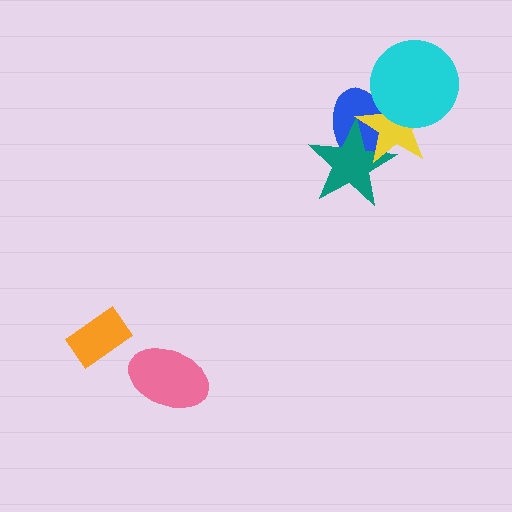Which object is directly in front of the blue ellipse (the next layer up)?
The teal star is directly in front of the blue ellipse.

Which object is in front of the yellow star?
The cyan circle is in front of the yellow star.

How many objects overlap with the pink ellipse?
0 objects overlap with the pink ellipse.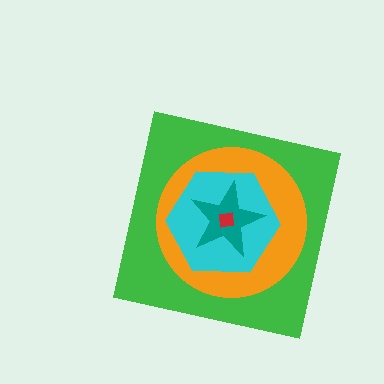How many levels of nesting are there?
5.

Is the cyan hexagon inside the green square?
Yes.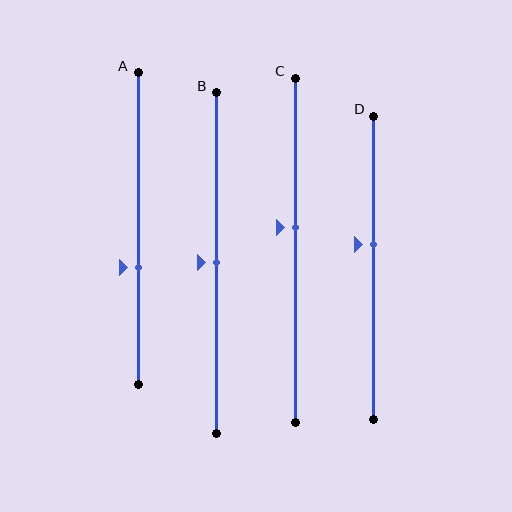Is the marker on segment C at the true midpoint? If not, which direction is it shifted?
No, the marker on segment C is shifted upward by about 7% of the segment length.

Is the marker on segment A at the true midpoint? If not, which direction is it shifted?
No, the marker on segment A is shifted downward by about 13% of the segment length.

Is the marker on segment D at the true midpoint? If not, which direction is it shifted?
No, the marker on segment D is shifted upward by about 8% of the segment length.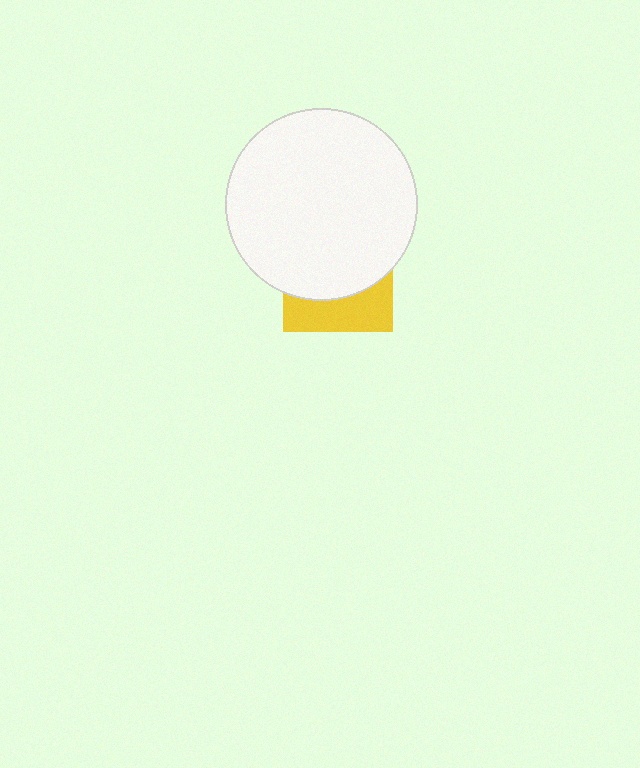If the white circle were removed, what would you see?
You would see the complete yellow square.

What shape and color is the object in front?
The object in front is a white circle.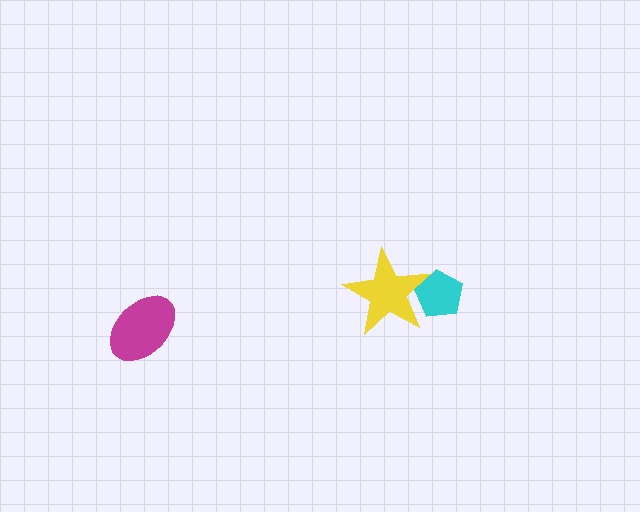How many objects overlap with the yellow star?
1 object overlaps with the yellow star.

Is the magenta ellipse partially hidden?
No, no other shape covers it.